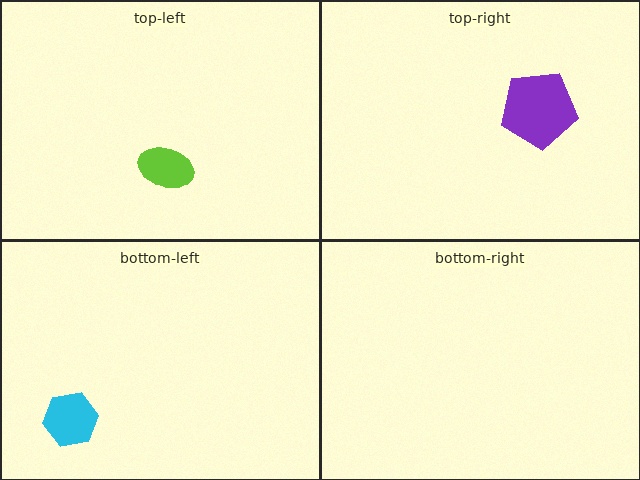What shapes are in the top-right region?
The purple pentagon.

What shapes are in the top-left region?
The lime ellipse.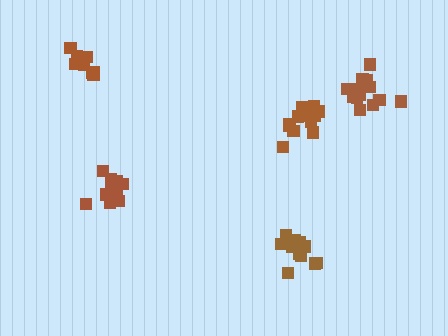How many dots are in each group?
Group 1: 13 dots, Group 2: 11 dots, Group 3: 14 dots, Group 4: 14 dots, Group 5: 11 dots (63 total).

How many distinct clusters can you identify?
There are 5 distinct clusters.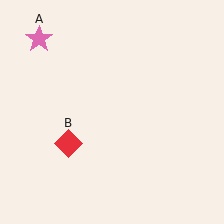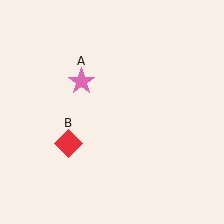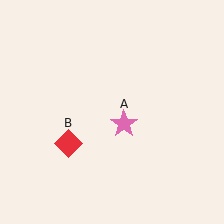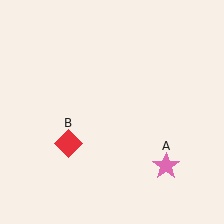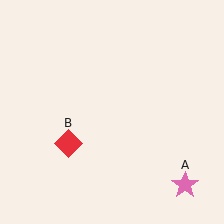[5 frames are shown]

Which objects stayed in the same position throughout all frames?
Red diamond (object B) remained stationary.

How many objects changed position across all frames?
1 object changed position: pink star (object A).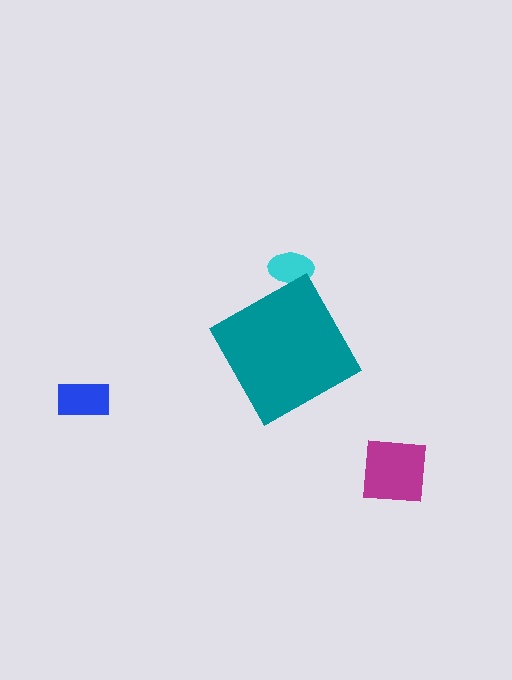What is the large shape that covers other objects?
A teal diamond.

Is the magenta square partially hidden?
No, the magenta square is fully visible.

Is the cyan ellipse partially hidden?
Yes, the cyan ellipse is partially hidden behind the teal diamond.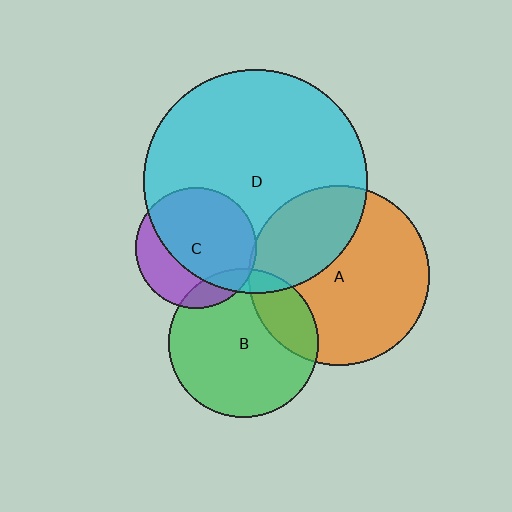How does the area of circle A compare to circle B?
Approximately 1.5 times.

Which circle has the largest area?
Circle D (cyan).